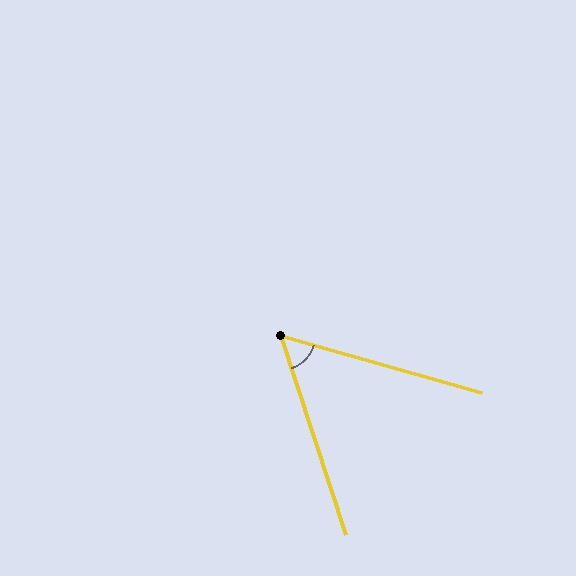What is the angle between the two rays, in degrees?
Approximately 56 degrees.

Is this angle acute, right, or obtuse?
It is acute.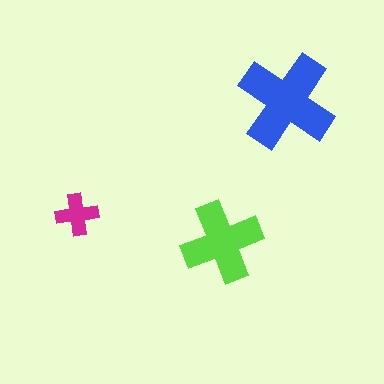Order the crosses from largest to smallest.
the blue one, the lime one, the magenta one.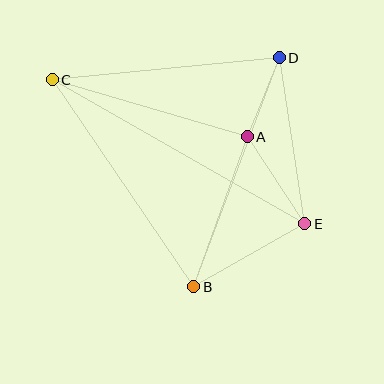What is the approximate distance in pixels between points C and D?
The distance between C and D is approximately 228 pixels.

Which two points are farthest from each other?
Points C and E are farthest from each other.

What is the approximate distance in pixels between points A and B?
The distance between A and B is approximately 159 pixels.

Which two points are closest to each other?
Points A and D are closest to each other.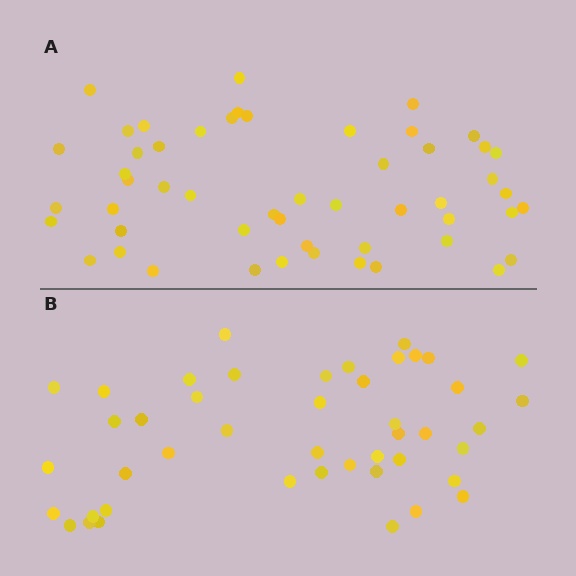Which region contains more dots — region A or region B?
Region A (the top region) has more dots.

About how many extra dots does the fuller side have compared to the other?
Region A has roughly 8 or so more dots than region B.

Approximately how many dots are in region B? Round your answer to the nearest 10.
About 40 dots. (The exact count is 45, which rounds to 40.)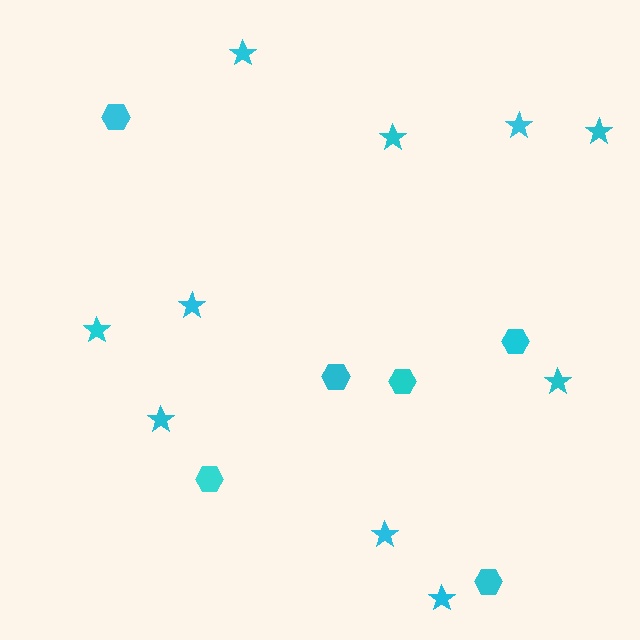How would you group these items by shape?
There are 2 groups: one group of hexagons (6) and one group of stars (10).